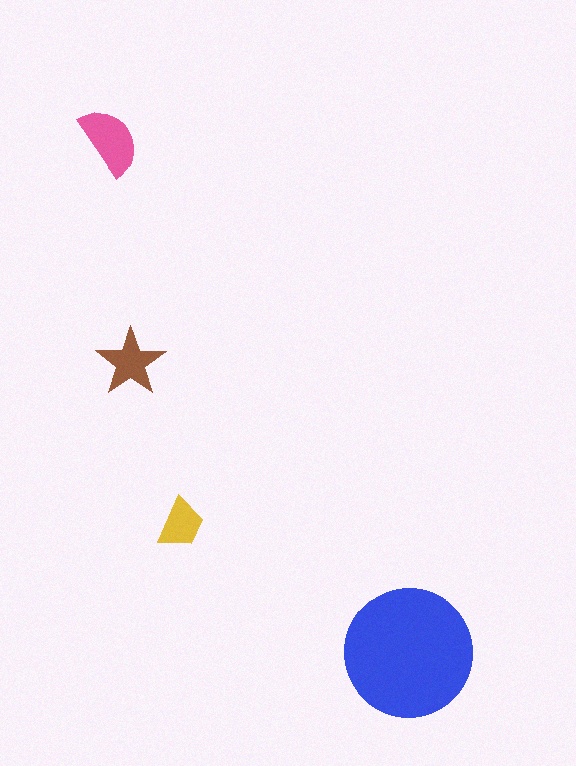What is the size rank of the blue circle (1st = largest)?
1st.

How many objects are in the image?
There are 4 objects in the image.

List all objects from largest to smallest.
The blue circle, the pink semicircle, the brown star, the yellow trapezoid.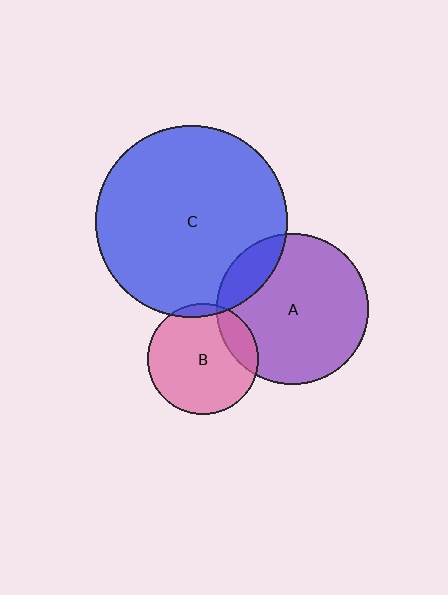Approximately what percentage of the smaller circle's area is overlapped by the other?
Approximately 15%.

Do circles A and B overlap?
Yes.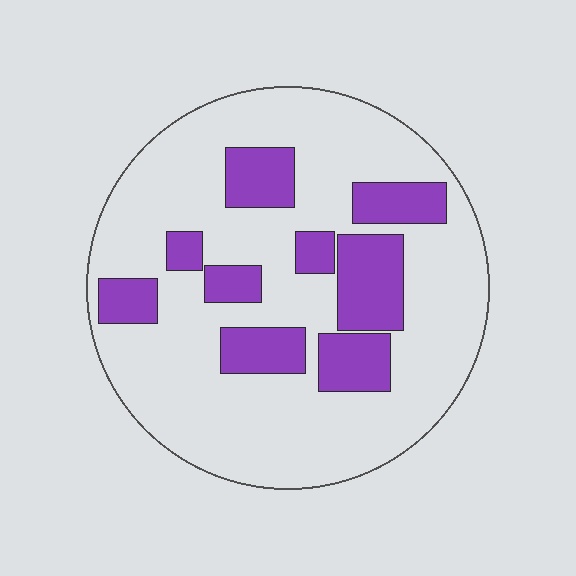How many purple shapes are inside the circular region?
9.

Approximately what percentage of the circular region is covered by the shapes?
Approximately 25%.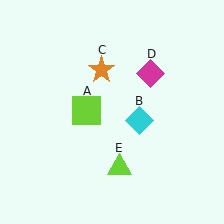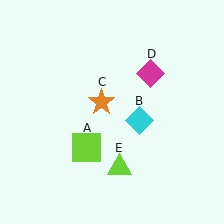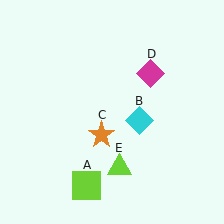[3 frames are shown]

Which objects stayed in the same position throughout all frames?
Cyan diamond (object B) and magenta diamond (object D) and lime triangle (object E) remained stationary.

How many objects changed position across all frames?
2 objects changed position: lime square (object A), orange star (object C).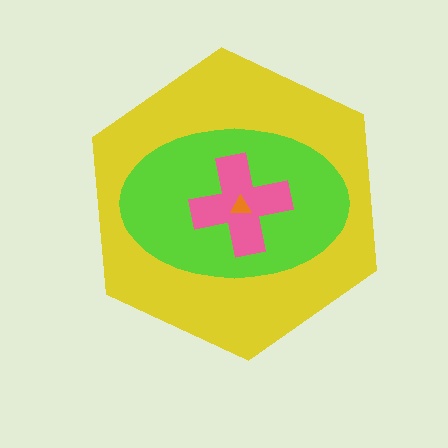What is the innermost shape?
The orange triangle.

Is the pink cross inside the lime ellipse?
Yes.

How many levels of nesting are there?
4.